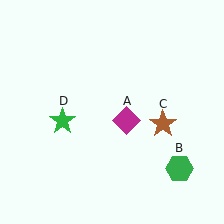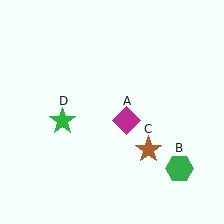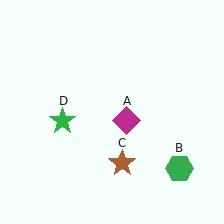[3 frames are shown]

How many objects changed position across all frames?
1 object changed position: brown star (object C).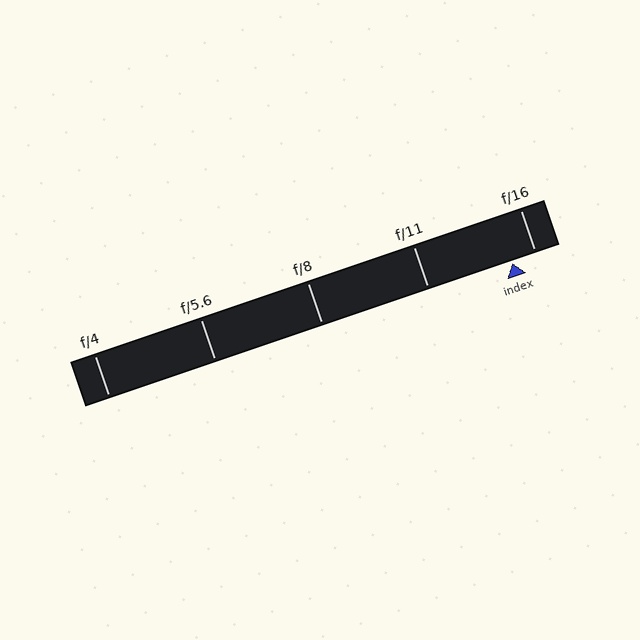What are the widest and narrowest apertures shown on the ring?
The widest aperture shown is f/4 and the narrowest is f/16.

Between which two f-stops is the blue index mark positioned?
The index mark is between f/11 and f/16.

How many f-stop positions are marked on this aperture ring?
There are 5 f-stop positions marked.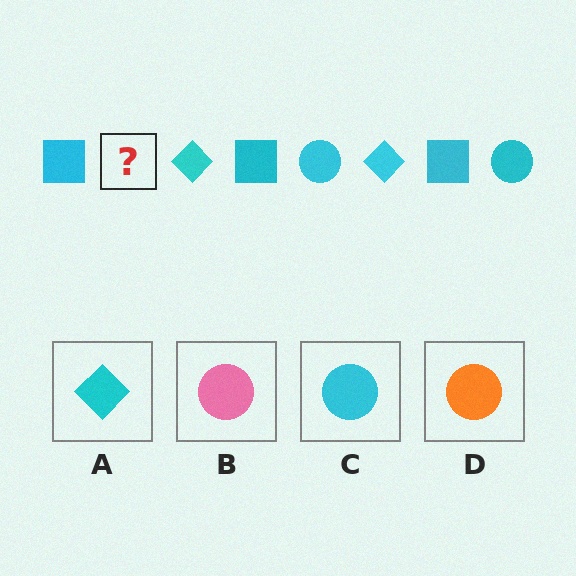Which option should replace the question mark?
Option C.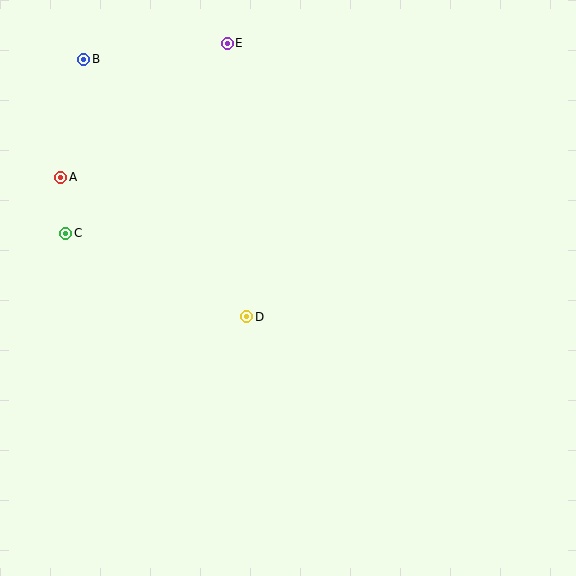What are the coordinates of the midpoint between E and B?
The midpoint between E and B is at (155, 51).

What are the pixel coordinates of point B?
Point B is at (84, 59).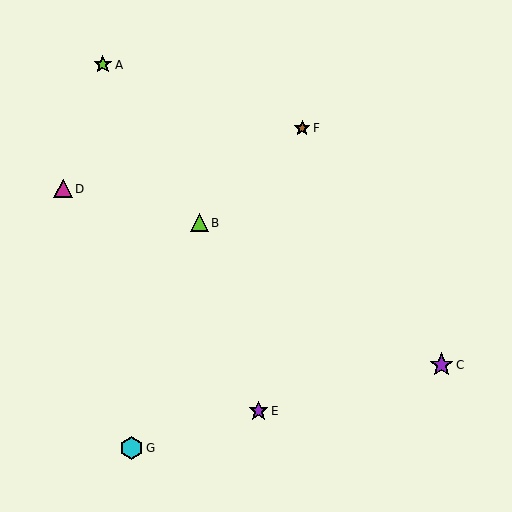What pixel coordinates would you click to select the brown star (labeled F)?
Click at (302, 128) to select the brown star F.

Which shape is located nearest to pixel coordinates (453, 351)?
The purple star (labeled C) at (442, 365) is nearest to that location.